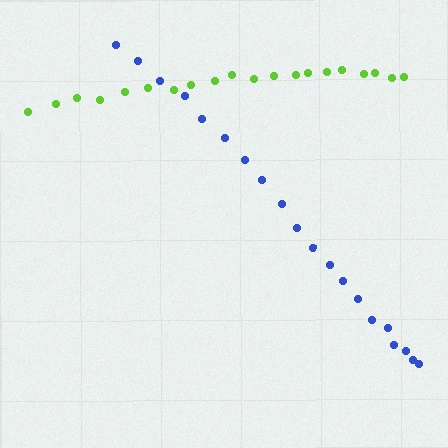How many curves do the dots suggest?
There are 2 distinct paths.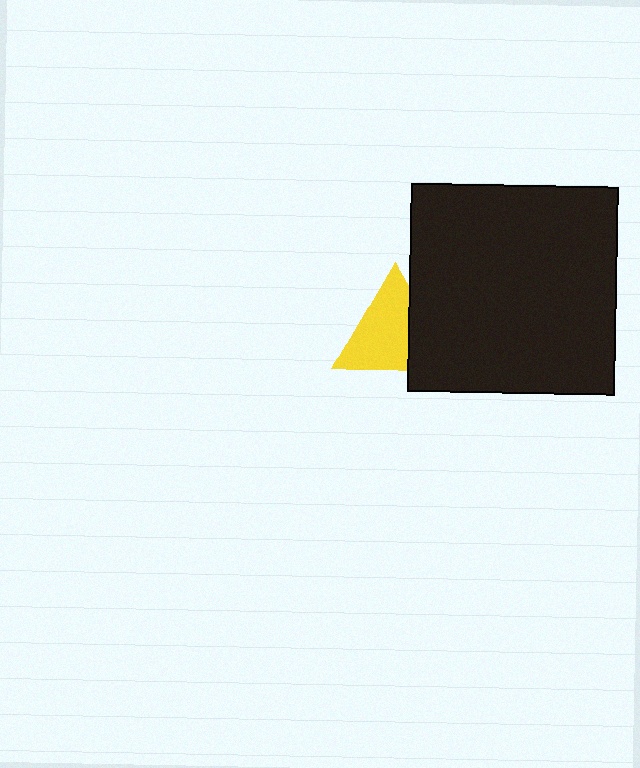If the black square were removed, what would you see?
You would see the complete yellow triangle.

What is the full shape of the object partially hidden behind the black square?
The partially hidden object is a yellow triangle.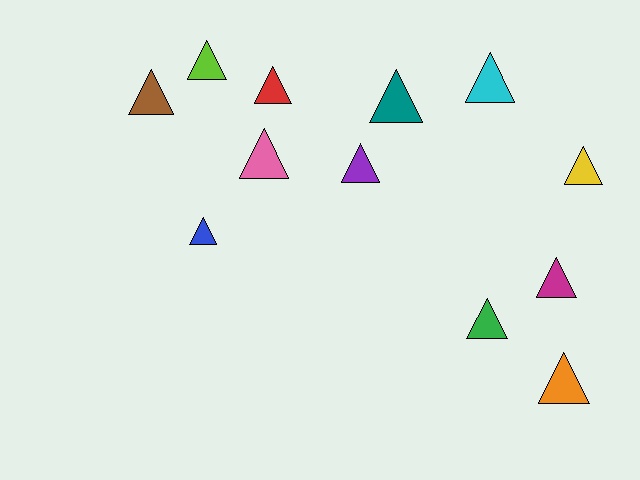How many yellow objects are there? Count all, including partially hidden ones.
There is 1 yellow object.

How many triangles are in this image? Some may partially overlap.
There are 12 triangles.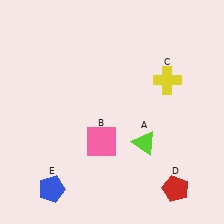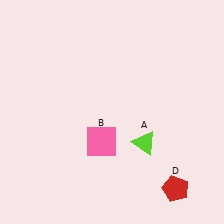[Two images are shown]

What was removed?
The yellow cross (C), the blue pentagon (E) were removed in Image 2.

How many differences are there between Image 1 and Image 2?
There are 2 differences between the two images.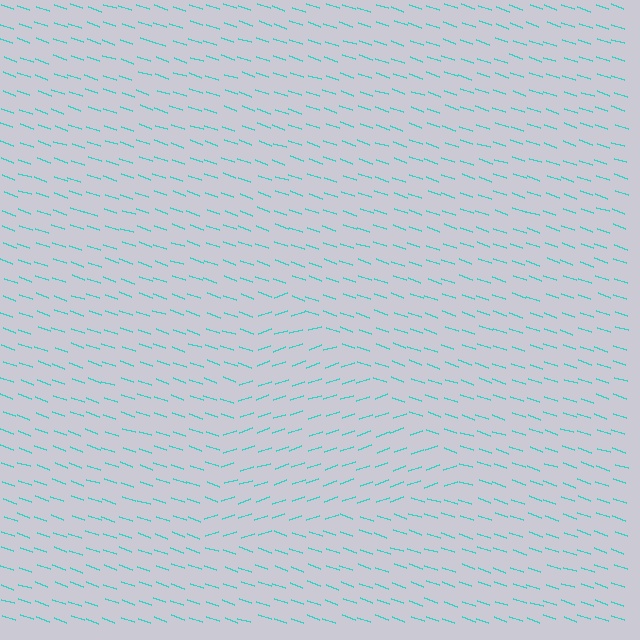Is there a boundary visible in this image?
Yes, there is a texture boundary formed by a change in line orientation.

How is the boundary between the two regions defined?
The boundary is defined purely by a change in line orientation (approximately 37 degrees difference). All lines are the same color and thickness.